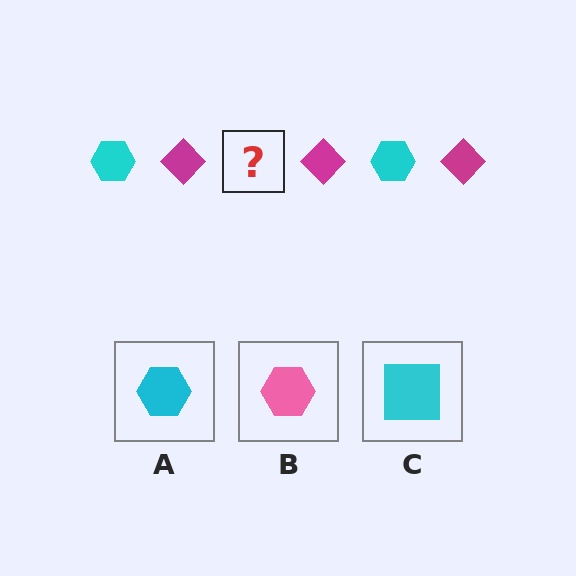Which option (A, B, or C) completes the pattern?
A.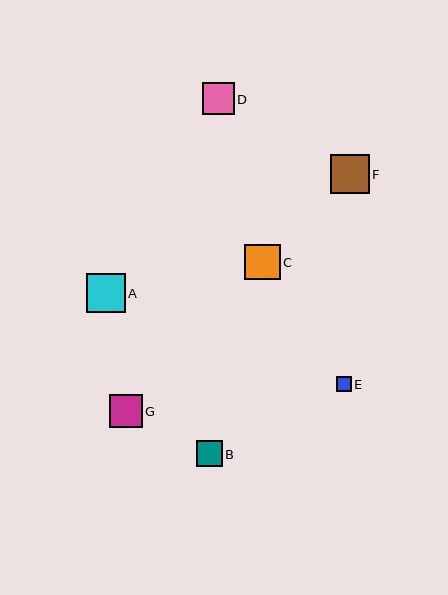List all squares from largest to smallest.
From largest to smallest: F, A, C, G, D, B, E.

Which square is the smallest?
Square E is the smallest with a size of approximately 15 pixels.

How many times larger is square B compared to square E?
Square B is approximately 1.7 times the size of square E.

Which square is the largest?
Square F is the largest with a size of approximately 39 pixels.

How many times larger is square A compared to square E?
Square A is approximately 2.6 times the size of square E.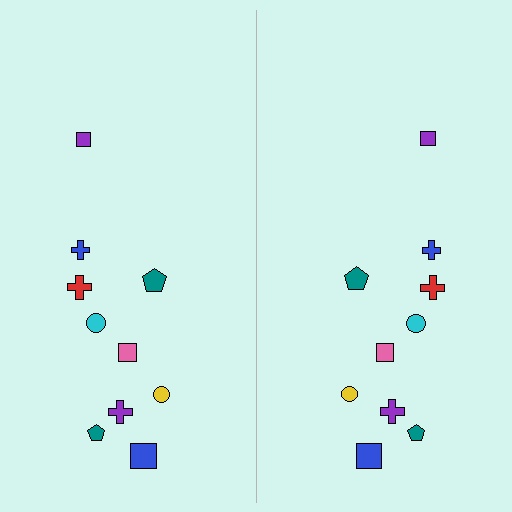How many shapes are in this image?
There are 20 shapes in this image.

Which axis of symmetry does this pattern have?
The pattern has a vertical axis of symmetry running through the center of the image.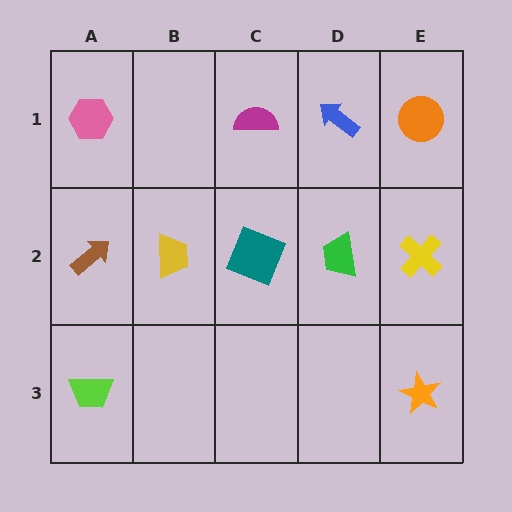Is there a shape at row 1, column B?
No, that cell is empty.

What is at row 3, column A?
A lime trapezoid.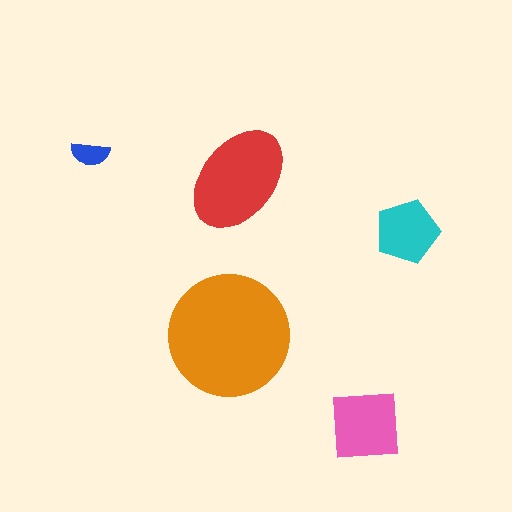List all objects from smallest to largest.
The blue semicircle, the cyan pentagon, the pink square, the red ellipse, the orange circle.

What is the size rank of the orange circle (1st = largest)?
1st.